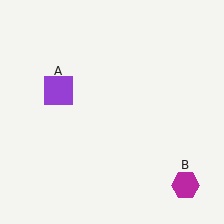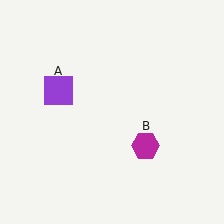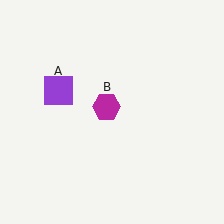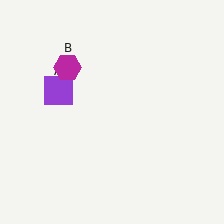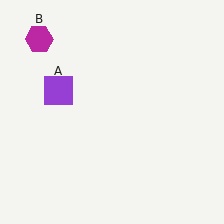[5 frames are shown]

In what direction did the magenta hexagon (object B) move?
The magenta hexagon (object B) moved up and to the left.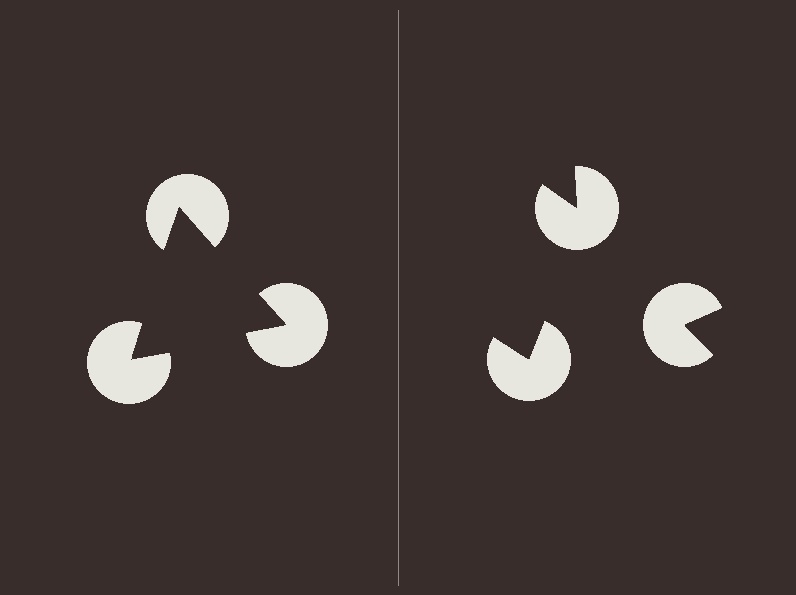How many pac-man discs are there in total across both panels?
6 — 3 on each side.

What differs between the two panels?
The pac-man discs are positioned identically on both sides; only the wedge orientations differ. On the left they align to a triangle; on the right they are misaligned.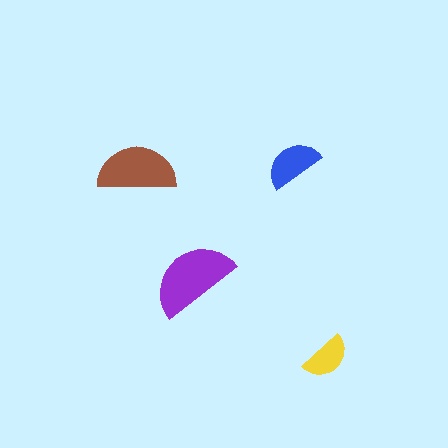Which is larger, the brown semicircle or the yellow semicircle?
The brown one.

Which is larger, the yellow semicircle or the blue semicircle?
The blue one.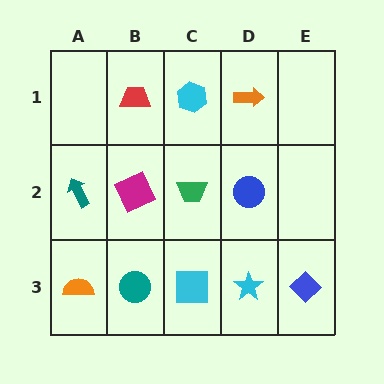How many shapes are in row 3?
5 shapes.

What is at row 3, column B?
A teal circle.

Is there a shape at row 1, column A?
No, that cell is empty.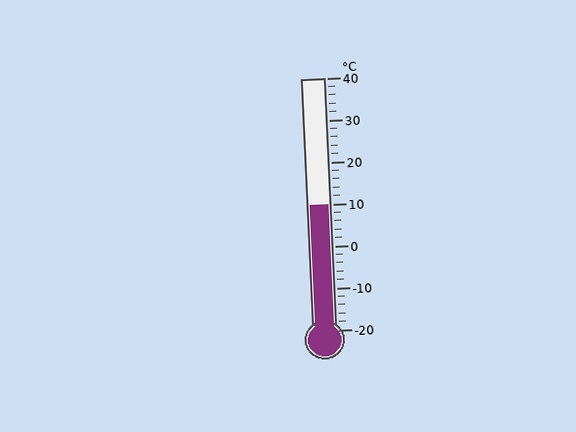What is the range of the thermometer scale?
The thermometer scale ranges from -20°C to 40°C.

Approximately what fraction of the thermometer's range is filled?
The thermometer is filled to approximately 50% of its range.